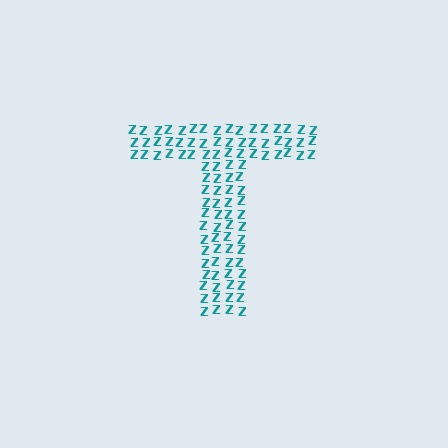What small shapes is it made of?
It is made of small letter Z's.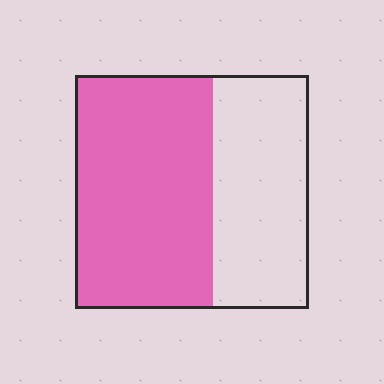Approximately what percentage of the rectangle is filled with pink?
Approximately 60%.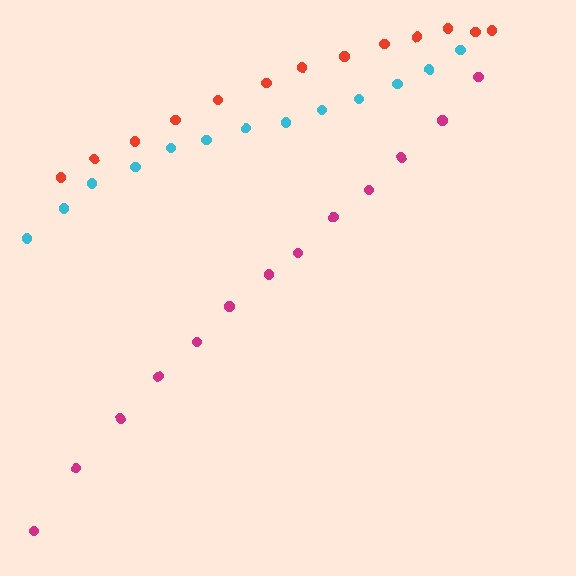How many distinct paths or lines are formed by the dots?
There are 3 distinct paths.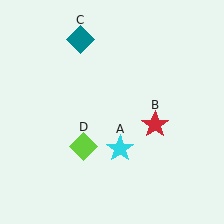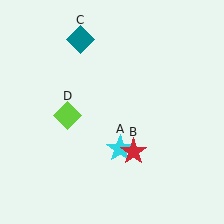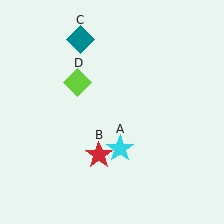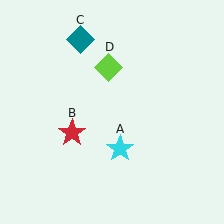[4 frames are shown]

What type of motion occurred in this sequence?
The red star (object B), lime diamond (object D) rotated clockwise around the center of the scene.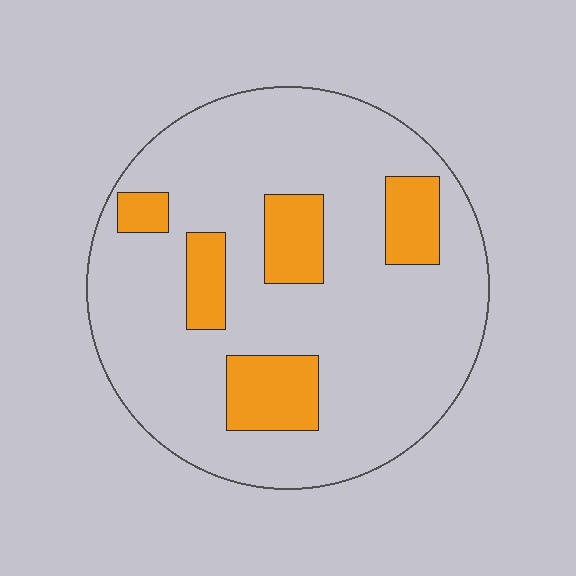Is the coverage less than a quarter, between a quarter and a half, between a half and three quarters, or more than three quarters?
Less than a quarter.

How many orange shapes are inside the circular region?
5.